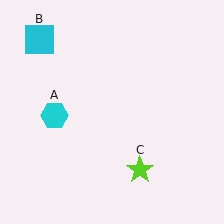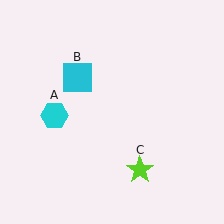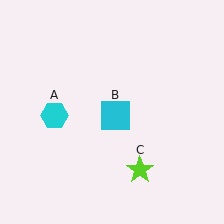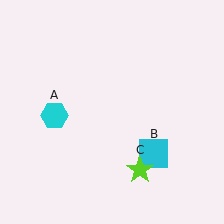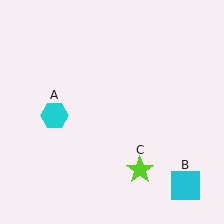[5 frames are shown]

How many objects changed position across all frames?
1 object changed position: cyan square (object B).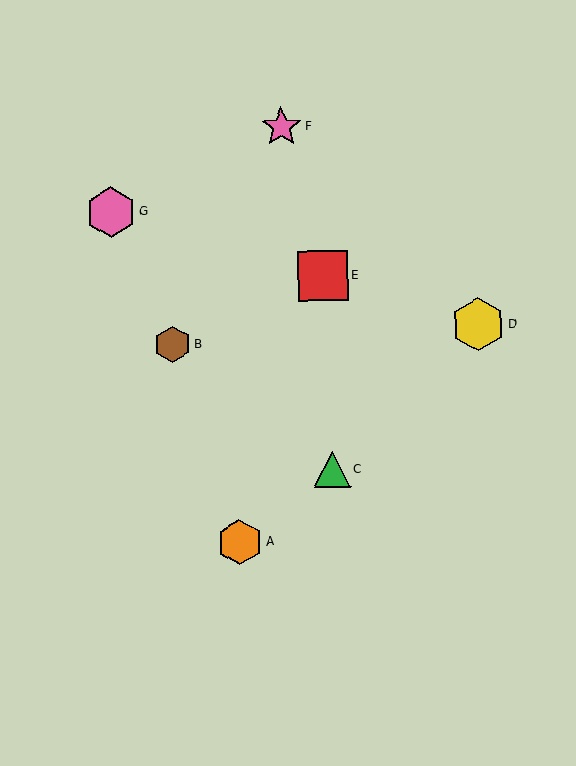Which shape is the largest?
The yellow hexagon (labeled D) is the largest.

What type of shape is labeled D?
Shape D is a yellow hexagon.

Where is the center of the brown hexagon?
The center of the brown hexagon is at (173, 345).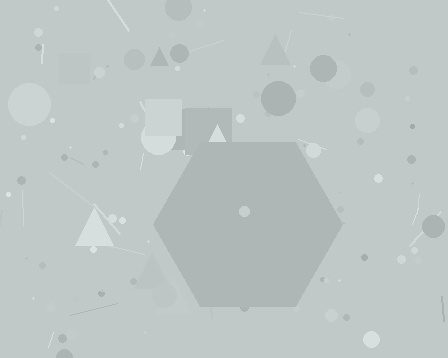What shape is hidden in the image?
A hexagon is hidden in the image.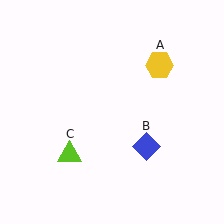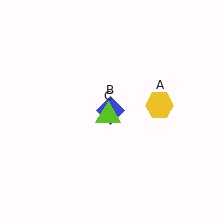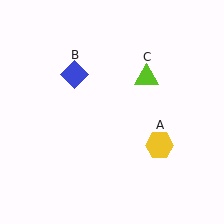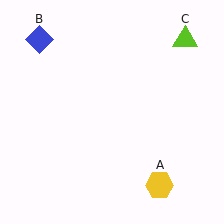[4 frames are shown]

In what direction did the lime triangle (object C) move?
The lime triangle (object C) moved up and to the right.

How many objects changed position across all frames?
3 objects changed position: yellow hexagon (object A), blue diamond (object B), lime triangle (object C).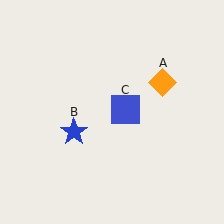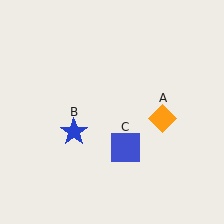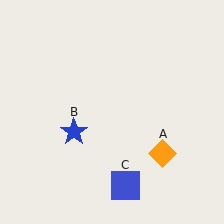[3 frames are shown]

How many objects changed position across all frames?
2 objects changed position: orange diamond (object A), blue square (object C).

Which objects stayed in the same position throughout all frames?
Blue star (object B) remained stationary.